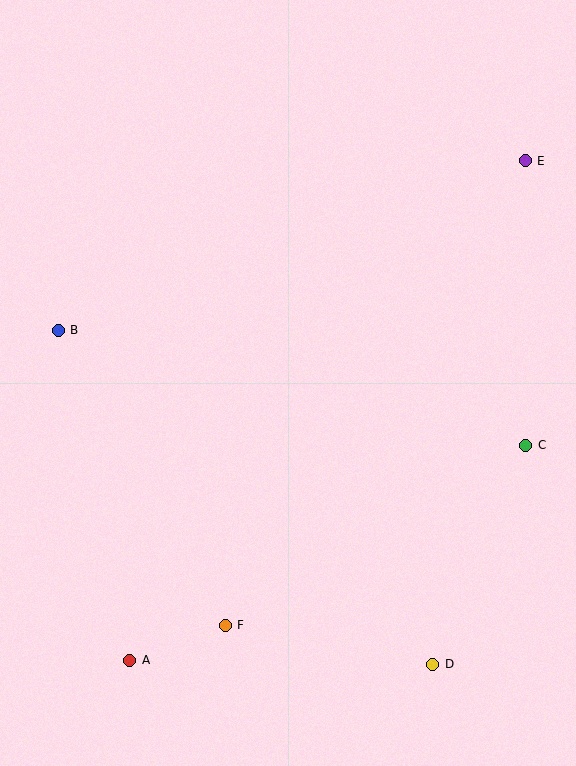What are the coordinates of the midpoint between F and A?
The midpoint between F and A is at (177, 643).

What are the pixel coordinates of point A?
Point A is at (130, 660).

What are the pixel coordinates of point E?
Point E is at (525, 161).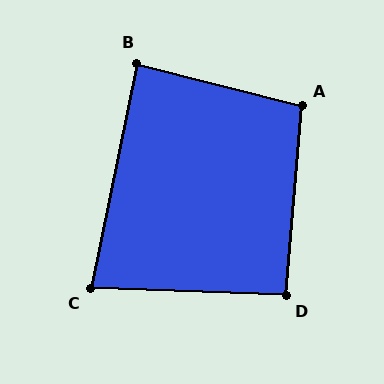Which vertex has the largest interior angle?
A, at approximately 99 degrees.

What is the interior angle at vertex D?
Approximately 93 degrees (approximately right).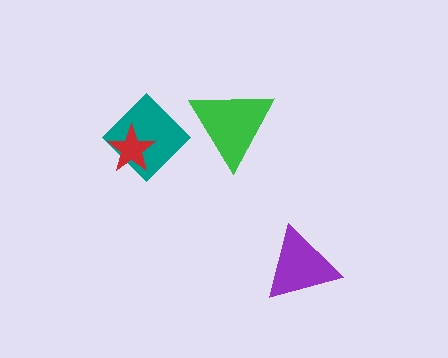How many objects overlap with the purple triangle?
0 objects overlap with the purple triangle.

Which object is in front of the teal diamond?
The red star is in front of the teal diamond.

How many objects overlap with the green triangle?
0 objects overlap with the green triangle.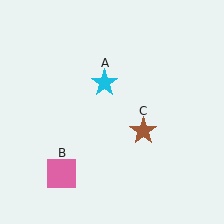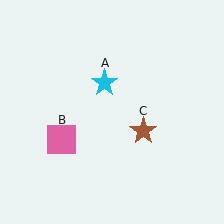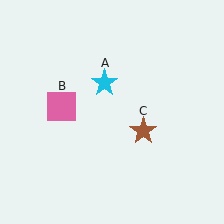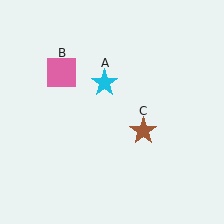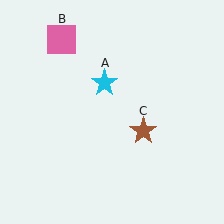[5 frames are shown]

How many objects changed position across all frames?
1 object changed position: pink square (object B).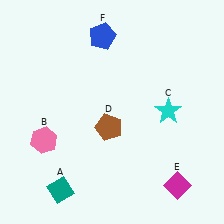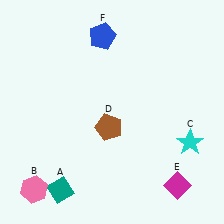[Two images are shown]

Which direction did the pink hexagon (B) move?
The pink hexagon (B) moved down.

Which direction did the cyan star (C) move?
The cyan star (C) moved down.